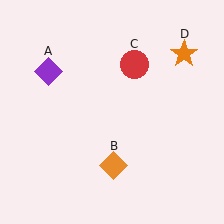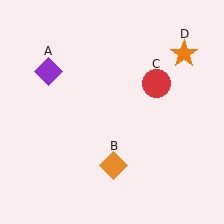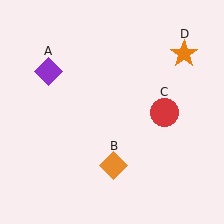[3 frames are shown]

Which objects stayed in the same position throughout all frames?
Purple diamond (object A) and orange diamond (object B) and orange star (object D) remained stationary.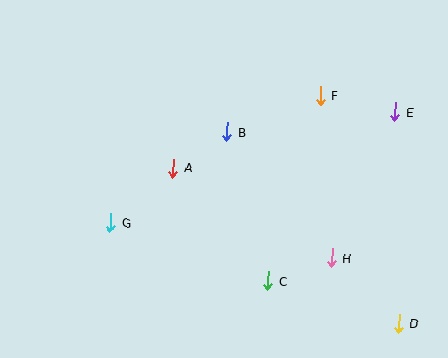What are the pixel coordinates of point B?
Point B is at (227, 132).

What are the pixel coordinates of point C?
Point C is at (268, 281).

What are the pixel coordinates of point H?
Point H is at (332, 258).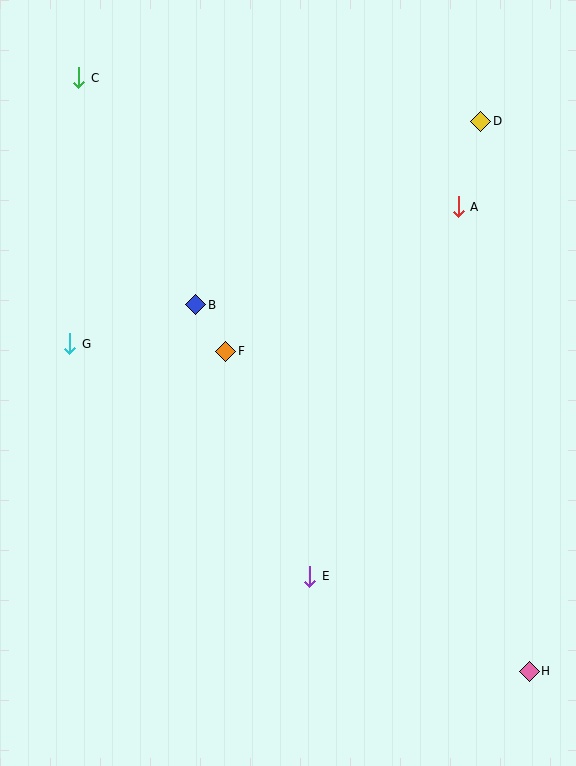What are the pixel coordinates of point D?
Point D is at (481, 121).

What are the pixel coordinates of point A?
Point A is at (458, 207).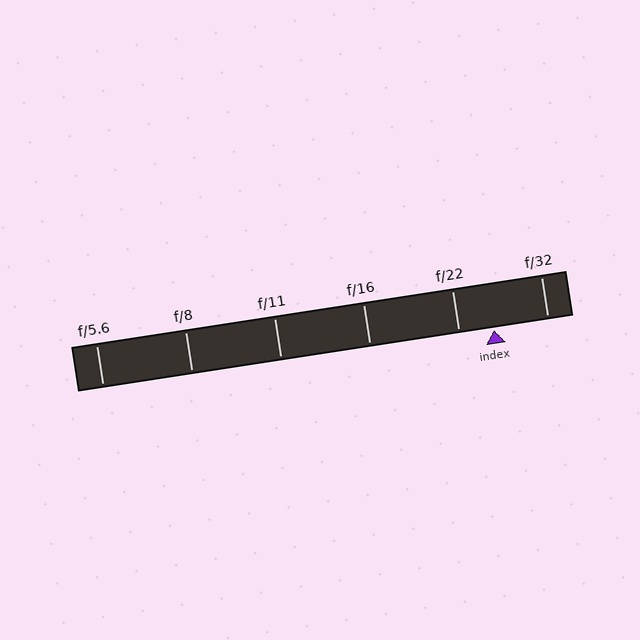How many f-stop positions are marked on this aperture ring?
There are 6 f-stop positions marked.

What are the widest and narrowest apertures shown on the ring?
The widest aperture shown is f/5.6 and the narrowest is f/32.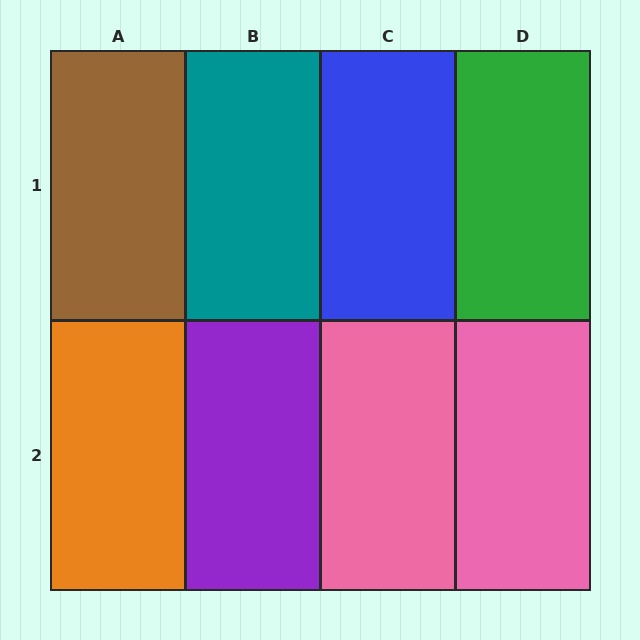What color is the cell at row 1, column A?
Brown.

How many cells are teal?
1 cell is teal.